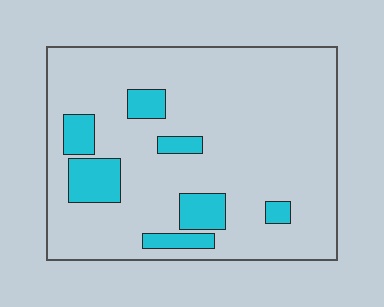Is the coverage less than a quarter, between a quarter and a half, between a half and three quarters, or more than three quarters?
Less than a quarter.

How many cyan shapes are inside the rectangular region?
7.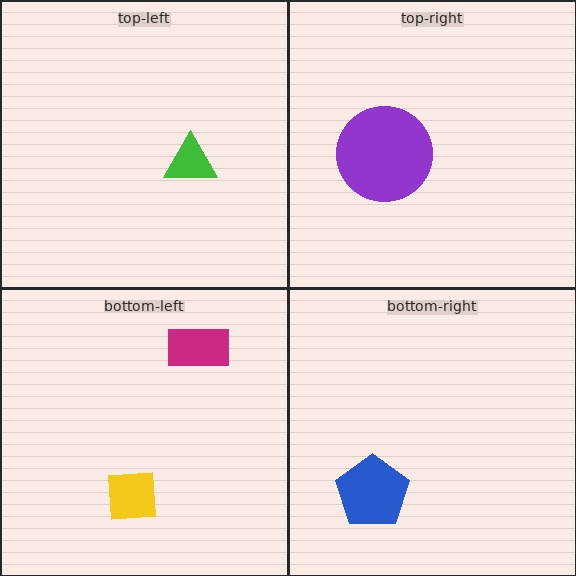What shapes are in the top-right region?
The purple circle.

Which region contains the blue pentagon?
The bottom-right region.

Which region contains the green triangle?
The top-left region.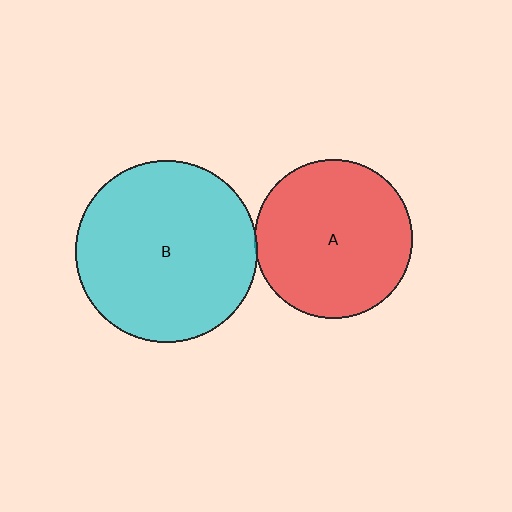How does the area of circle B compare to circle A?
Approximately 1.3 times.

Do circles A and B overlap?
Yes.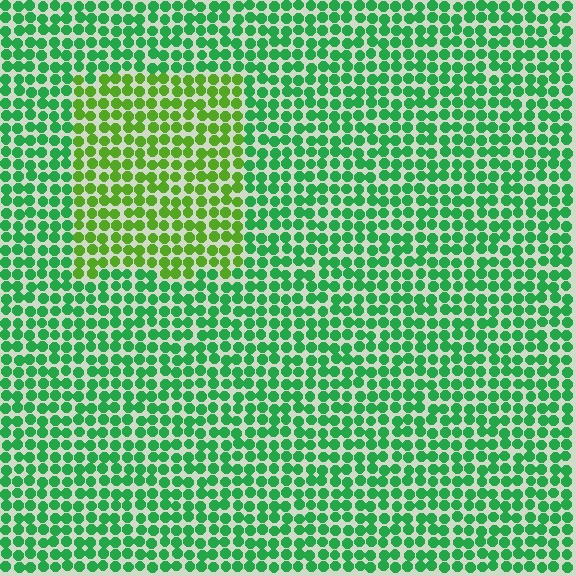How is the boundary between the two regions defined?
The boundary is defined purely by a slight shift in hue (about 39 degrees). Spacing, size, and orientation are identical on both sides.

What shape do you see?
I see a rectangle.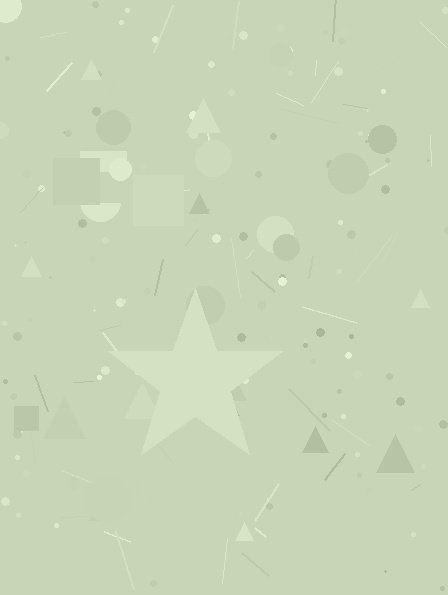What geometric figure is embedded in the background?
A star is embedded in the background.